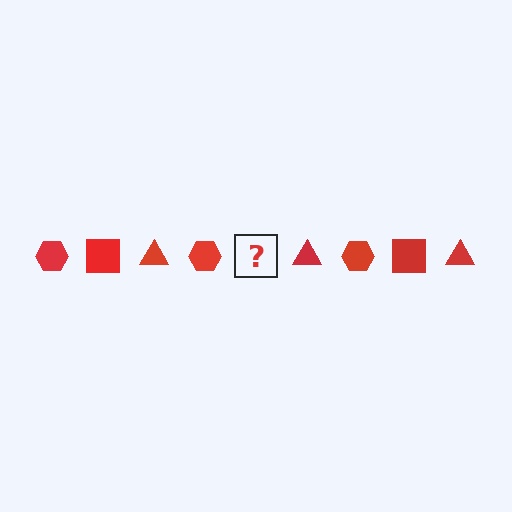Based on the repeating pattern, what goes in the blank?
The blank should be a red square.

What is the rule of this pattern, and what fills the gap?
The rule is that the pattern cycles through hexagon, square, triangle shapes in red. The gap should be filled with a red square.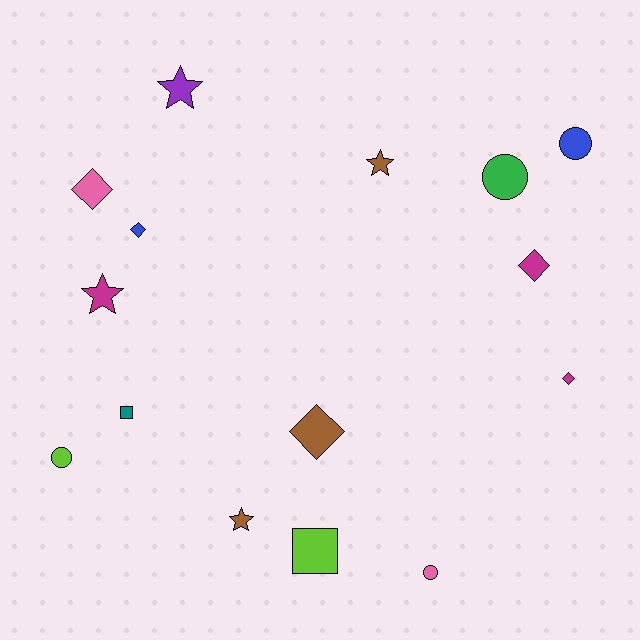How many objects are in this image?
There are 15 objects.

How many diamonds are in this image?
There are 5 diamonds.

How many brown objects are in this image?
There are 3 brown objects.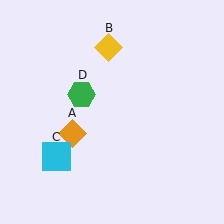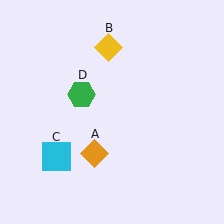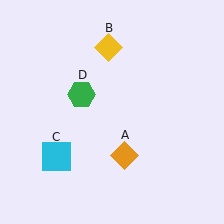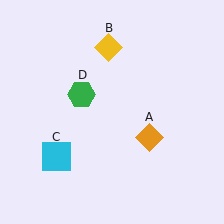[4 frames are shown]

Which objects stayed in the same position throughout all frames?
Yellow diamond (object B) and cyan square (object C) and green hexagon (object D) remained stationary.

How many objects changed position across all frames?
1 object changed position: orange diamond (object A).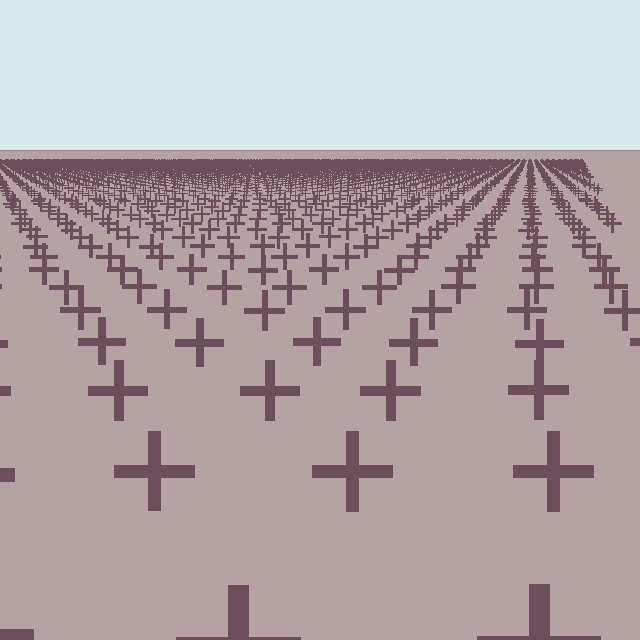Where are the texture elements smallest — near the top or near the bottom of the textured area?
Near the top.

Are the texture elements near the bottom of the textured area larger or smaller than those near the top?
Larger. Near the bottom, elements are closer to the viewer and appear at a bigger on-screen size.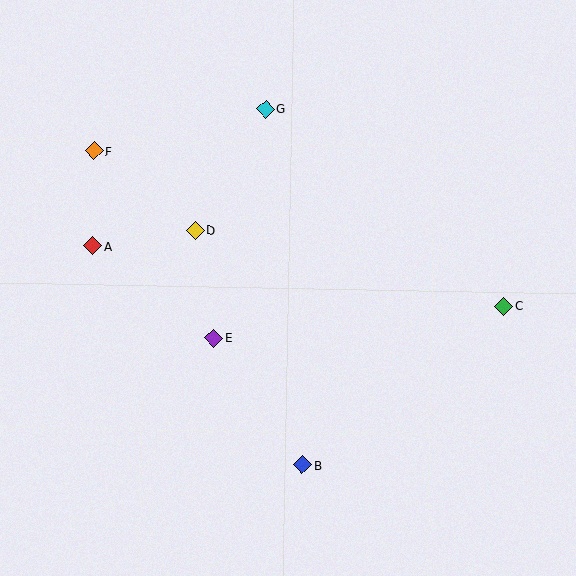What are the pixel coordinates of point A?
Point A is at (93, 246).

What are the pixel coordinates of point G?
Point G is at (266, 109).